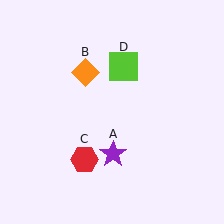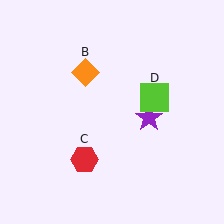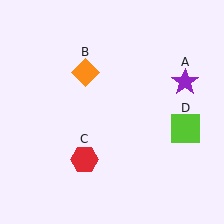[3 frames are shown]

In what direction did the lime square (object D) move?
The lime square (object D) moved down and to the right.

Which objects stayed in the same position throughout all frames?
Orange diamond (object B) and red hexagon (object C) remained stationary.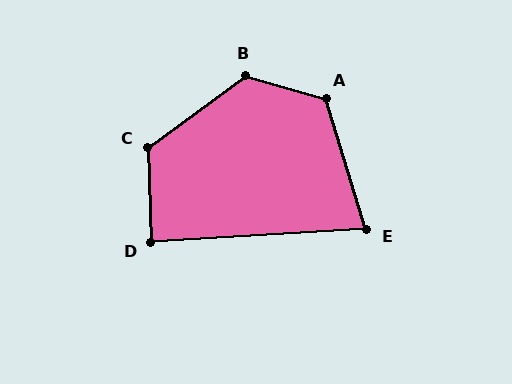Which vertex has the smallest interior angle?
E, at approximately 76 degrees.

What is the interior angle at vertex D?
Approximately 88 degrees (approximately right).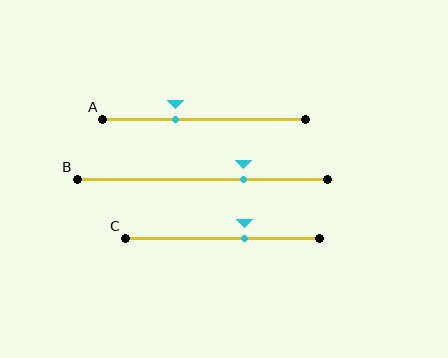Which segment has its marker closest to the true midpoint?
Segment C has its marker closest to the true midpoint.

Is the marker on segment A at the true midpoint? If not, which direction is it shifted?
No, the marker on segment A is shifted to the left by about 14% of the segment length.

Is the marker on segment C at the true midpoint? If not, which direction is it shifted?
No, the marker on segment C is shifted to the right by about 11% of the segment length.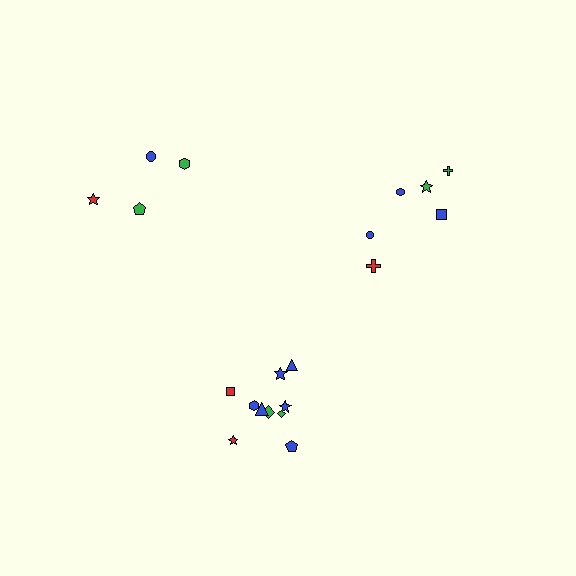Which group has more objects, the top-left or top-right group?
The top-right group.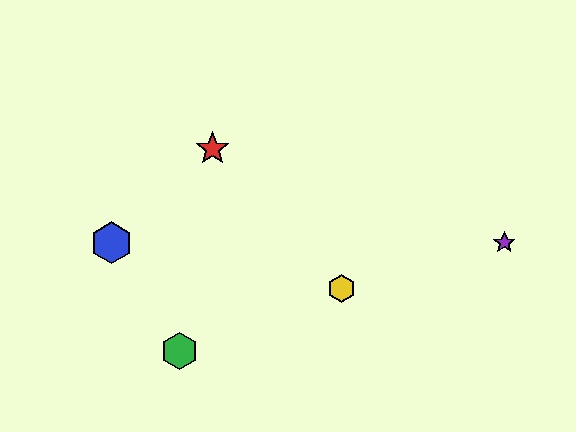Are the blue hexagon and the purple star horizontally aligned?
Yes, both are at y≈243.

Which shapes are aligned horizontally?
The blue hexagon, the purple star are aligned horizontally.